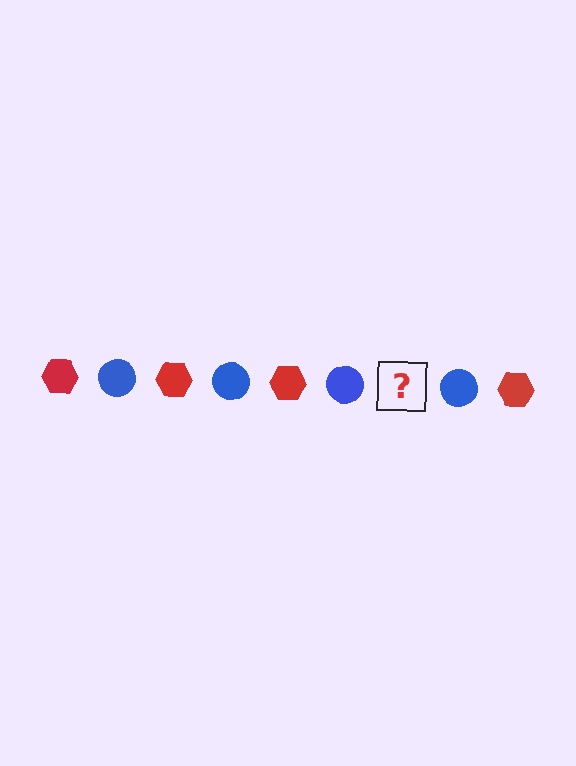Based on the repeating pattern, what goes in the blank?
The blank should be a red hexagon.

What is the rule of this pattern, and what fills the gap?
The rule is that the pattern alternates between red hexagon and blue circle. The gap should be filled with a red hexagon.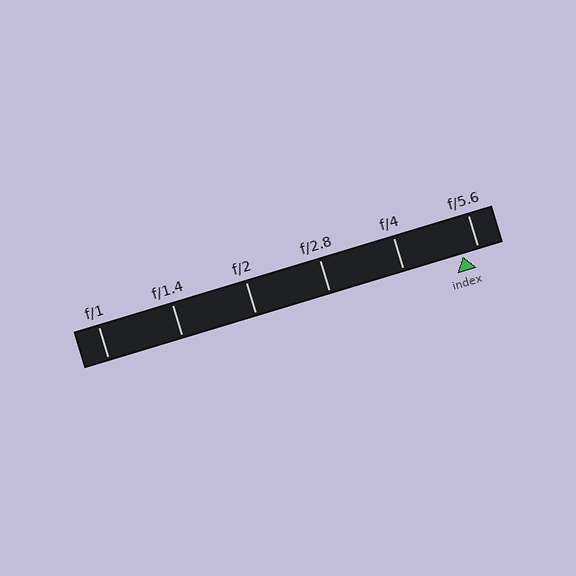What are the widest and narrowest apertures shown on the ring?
The widest aperture shown is f/1 and the narrowest is f/5.6.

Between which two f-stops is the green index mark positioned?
The index mark is between f/4 and f/5.6.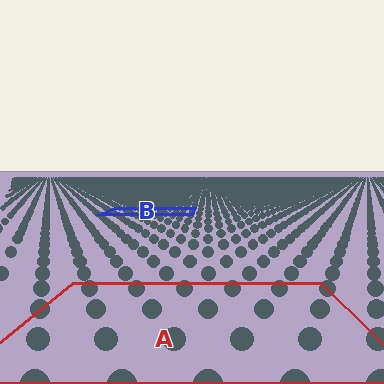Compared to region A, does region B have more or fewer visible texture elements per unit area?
Region B has more texture elements per unit area — they are packed more densely because it is farther away.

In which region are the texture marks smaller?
The texture marks are smaller in region B, because it is farther away.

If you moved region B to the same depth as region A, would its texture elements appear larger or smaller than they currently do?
They would appear larger. At a closer depth, the same texture elements are projected at a bigger on-screen size.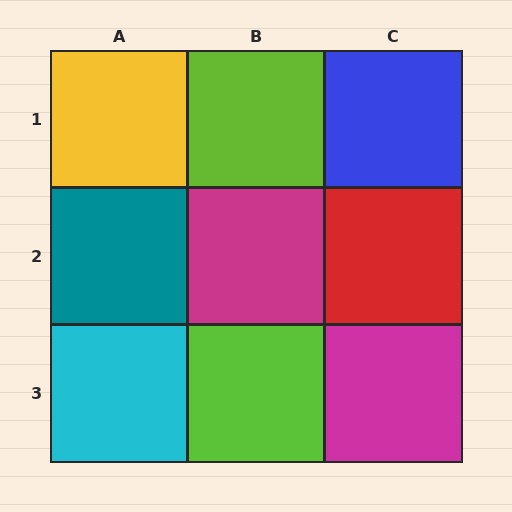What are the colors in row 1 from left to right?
Yellow, lime, blue.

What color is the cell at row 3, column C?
Magenta.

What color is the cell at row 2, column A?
Teal.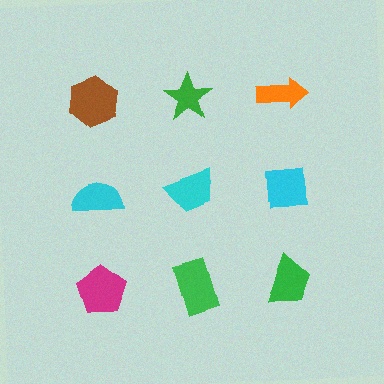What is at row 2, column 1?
A cyan semicircle.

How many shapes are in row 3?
3 shapes.